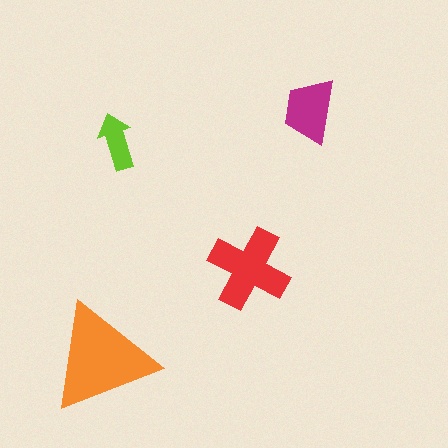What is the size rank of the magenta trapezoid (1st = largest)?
3rd.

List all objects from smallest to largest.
The lime arrow, the magenta trapezoid, the red cross, the orange triangle.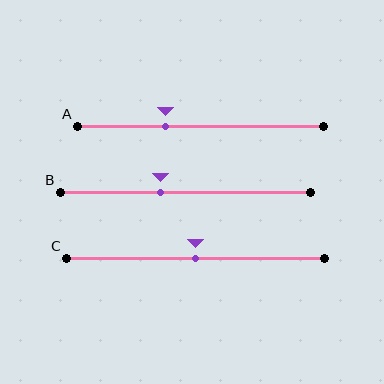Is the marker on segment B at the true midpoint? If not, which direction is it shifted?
No, the marker on segment B is shifted to the left by about 10% of the segment length.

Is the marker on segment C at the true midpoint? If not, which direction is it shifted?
Yes, the marker on segment C is at the true midpoint.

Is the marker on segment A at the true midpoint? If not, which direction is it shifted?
No, the marker on segment A is shifted to the left by about 14% of the segment length.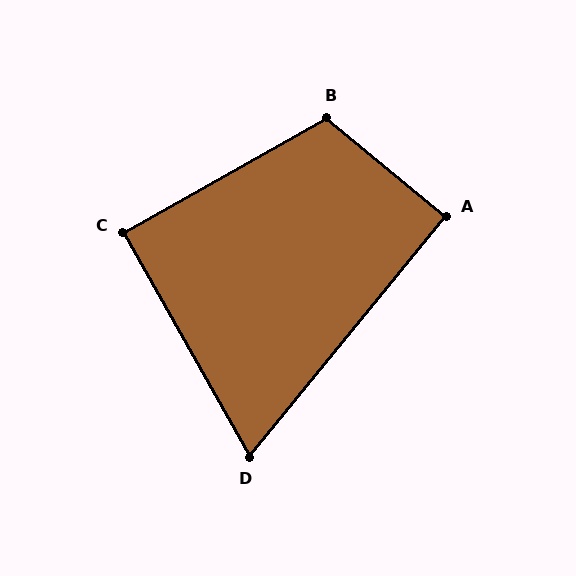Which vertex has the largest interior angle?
B, at approximately 111 degrees.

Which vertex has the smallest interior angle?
D, at approximately 69 degrees.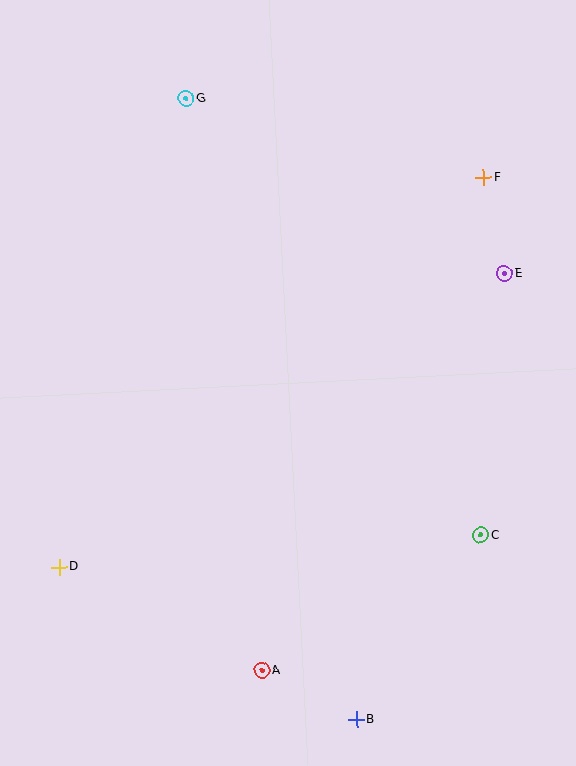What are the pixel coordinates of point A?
Point A is at (262, 671).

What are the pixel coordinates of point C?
Point C is at (481, 535).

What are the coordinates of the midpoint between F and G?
The midpoint between F and G is at (335, 138).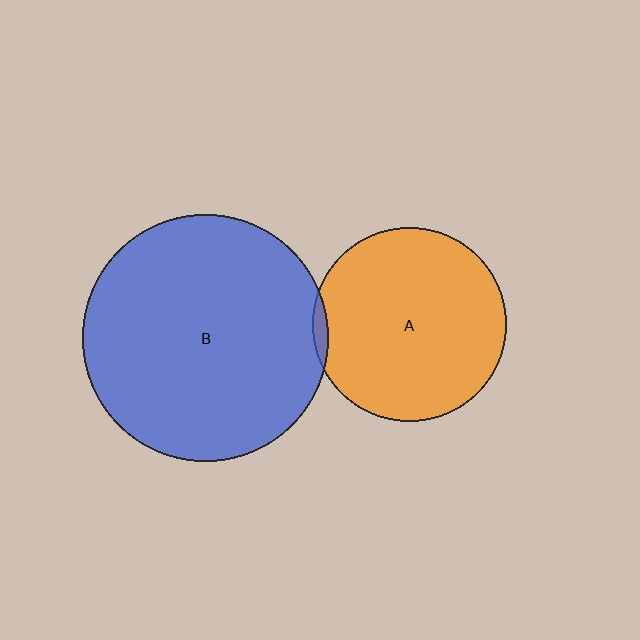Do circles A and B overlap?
Yes.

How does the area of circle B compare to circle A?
Approximately 1.6 times.